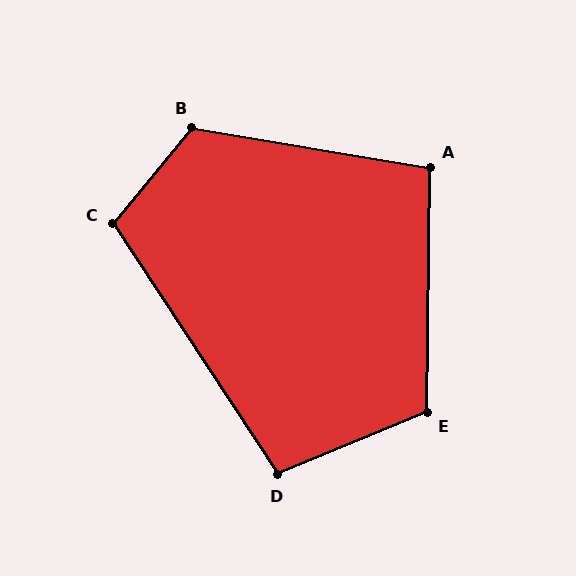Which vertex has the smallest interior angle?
A, at approximately 99 degrees.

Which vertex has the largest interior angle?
B, at approximately 120 degrees.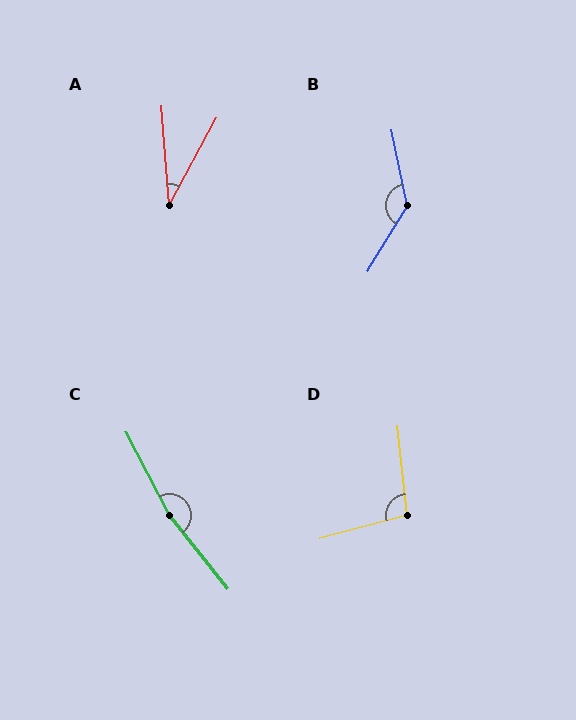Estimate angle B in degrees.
Approximately 137 degrees.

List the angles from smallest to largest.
A (33°), D (99°), B (137°), C (170°).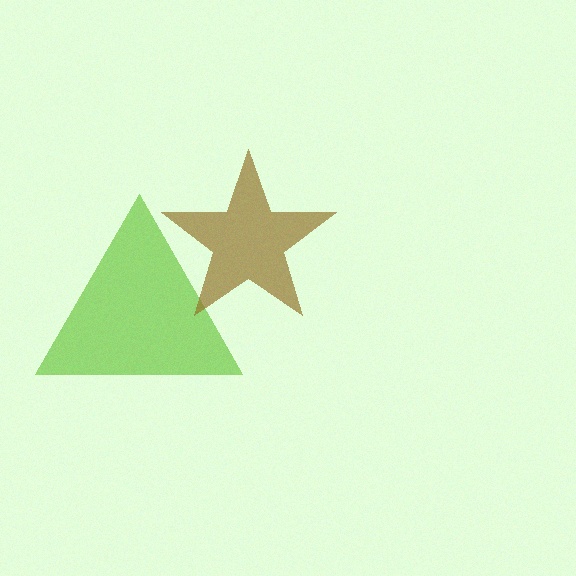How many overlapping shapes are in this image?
There are 2 overlapping shapes in the image.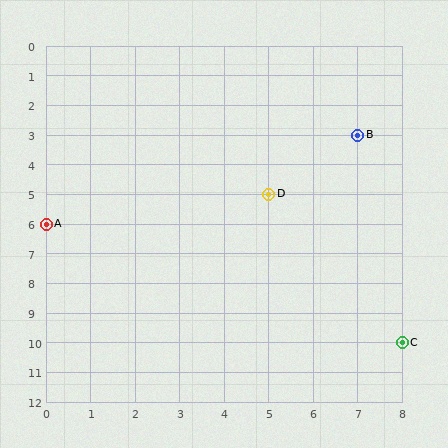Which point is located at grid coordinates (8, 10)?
Point C is at (8, 10).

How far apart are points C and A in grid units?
Points C and A are 8 columns and 4 rows apart (about 8.9 grid units diagonally).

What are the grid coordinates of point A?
Point A is at grid coordinates (0, 6).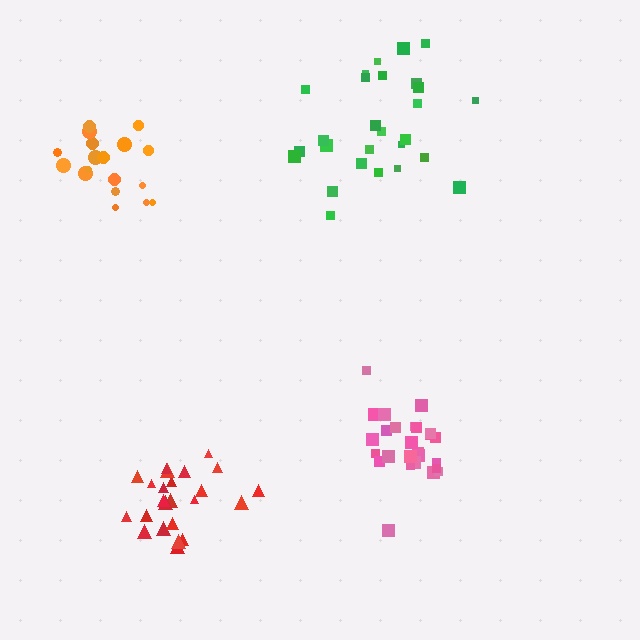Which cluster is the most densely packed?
Pink.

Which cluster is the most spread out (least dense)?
Green.